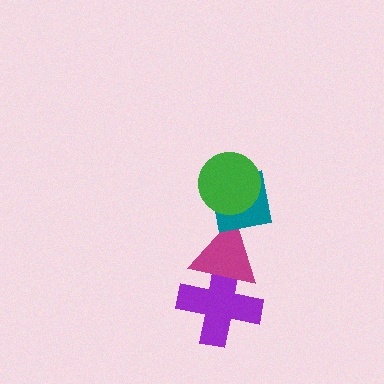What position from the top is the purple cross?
The purple cross is 4th from the top.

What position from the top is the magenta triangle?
The magenta triangle is 3rd from the top.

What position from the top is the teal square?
The teal square is 2nd from the top.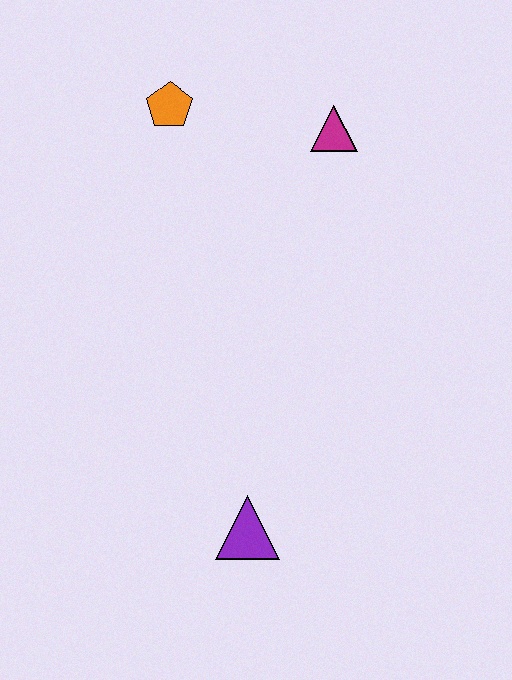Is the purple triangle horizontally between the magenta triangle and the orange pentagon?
Yes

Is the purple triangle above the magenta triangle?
No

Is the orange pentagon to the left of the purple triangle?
Yes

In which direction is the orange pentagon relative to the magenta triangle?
The orange pentagon is to the left of the magenta triangle.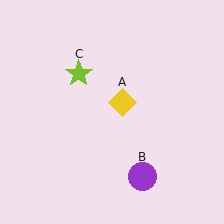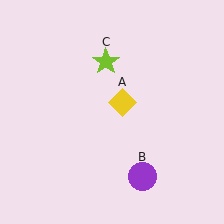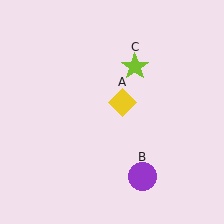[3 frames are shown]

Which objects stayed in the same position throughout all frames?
Yellow diamond (object A) and purple circle (object B) remained stationary.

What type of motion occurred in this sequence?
The lime star (object C) rotated clockwise around the center of the scene.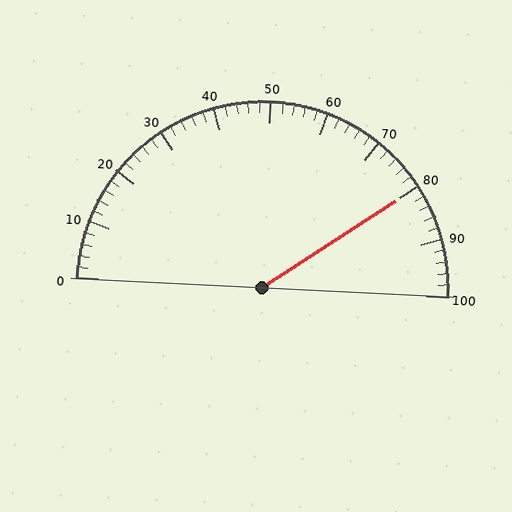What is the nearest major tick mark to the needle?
The nearest major tick mark is 80.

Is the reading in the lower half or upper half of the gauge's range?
The reading is in the upper half of the range (0 to 100).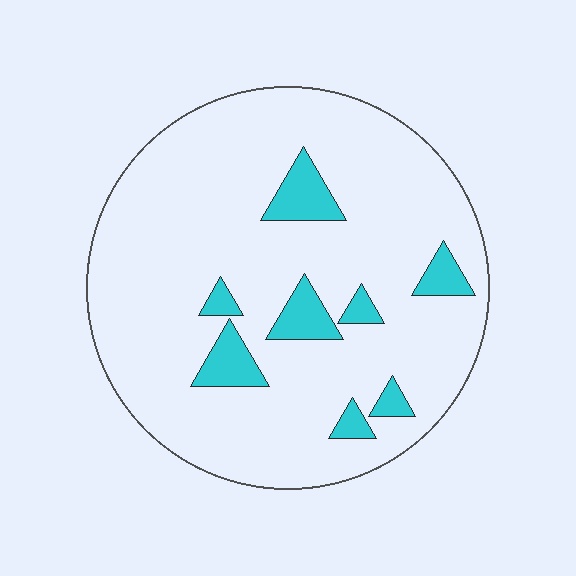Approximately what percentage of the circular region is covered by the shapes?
Approximately 10%.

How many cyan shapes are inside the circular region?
8.